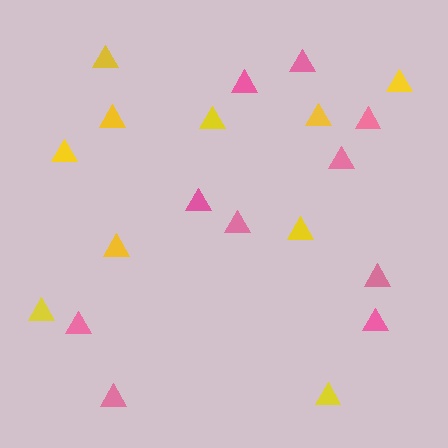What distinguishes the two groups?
There are 2 groups: one group of yellow triangles (10) and one group of pink triangles (10).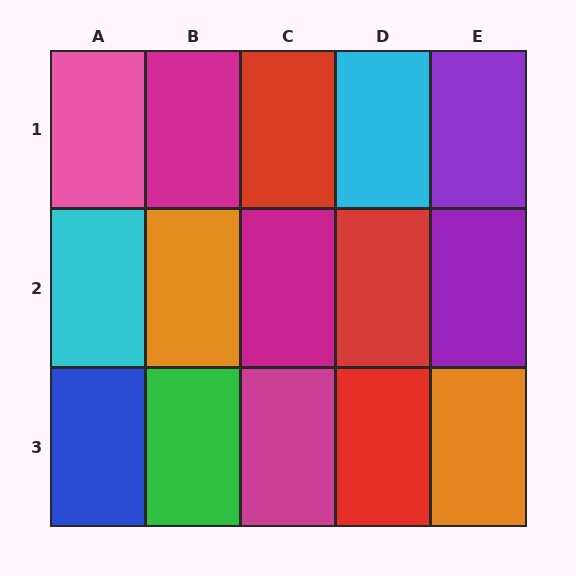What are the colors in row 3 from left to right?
Blue, green, magenta, red, orange.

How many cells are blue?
1 cell is blue.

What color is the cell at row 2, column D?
Red.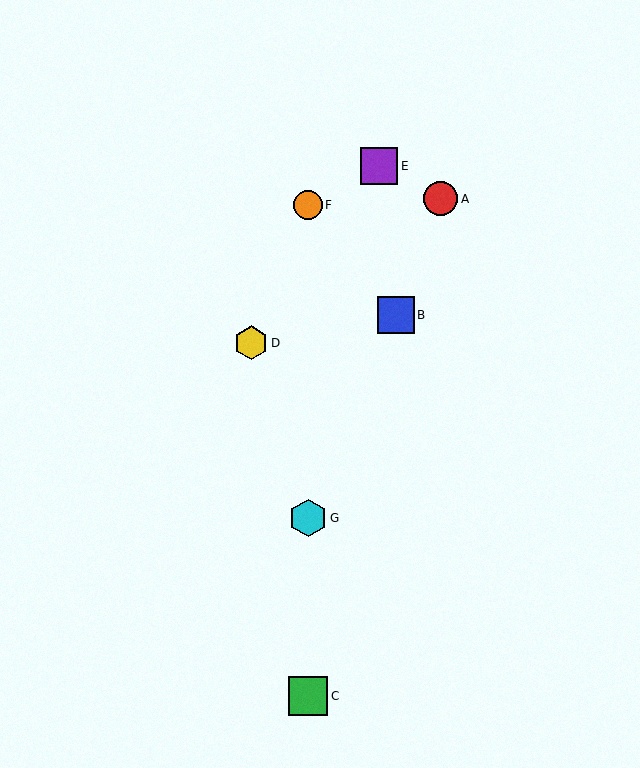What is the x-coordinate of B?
Object B is at x≈396.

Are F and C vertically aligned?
Yes, both are at x≈308.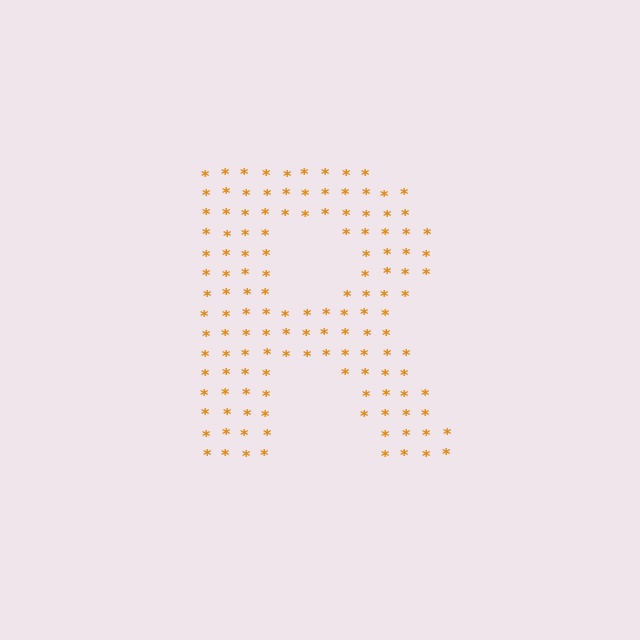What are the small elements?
The small elements are asterisks.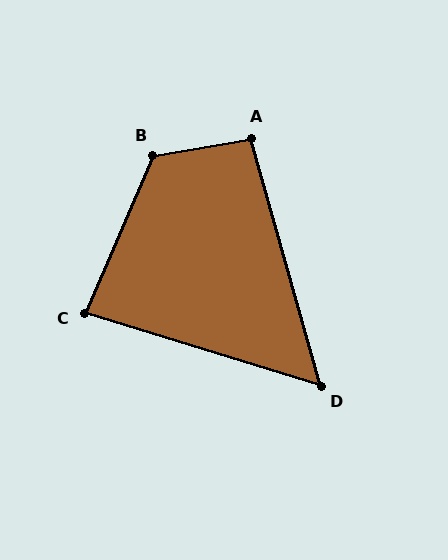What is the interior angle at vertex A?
Approximately 96 degrees (obtuse).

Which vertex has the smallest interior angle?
D, at approximately 57 degrees.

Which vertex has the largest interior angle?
B, at approximately 123 degrees.